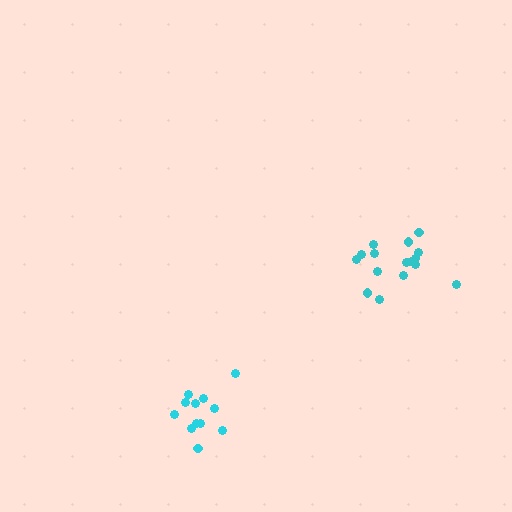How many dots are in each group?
Group 1: 12 dots, Group 2: 16 dots (28 total).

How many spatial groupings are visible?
There are 2 spatial groupings.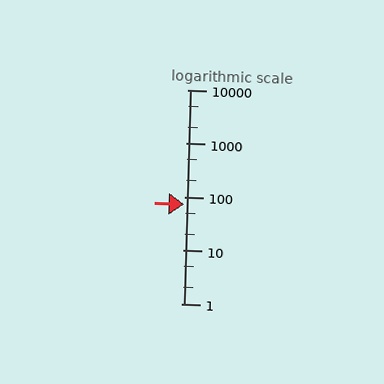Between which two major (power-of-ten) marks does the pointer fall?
The pointer is between 10 and 100.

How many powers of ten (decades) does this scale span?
The scale spans 4 decades, from 1 to 10000.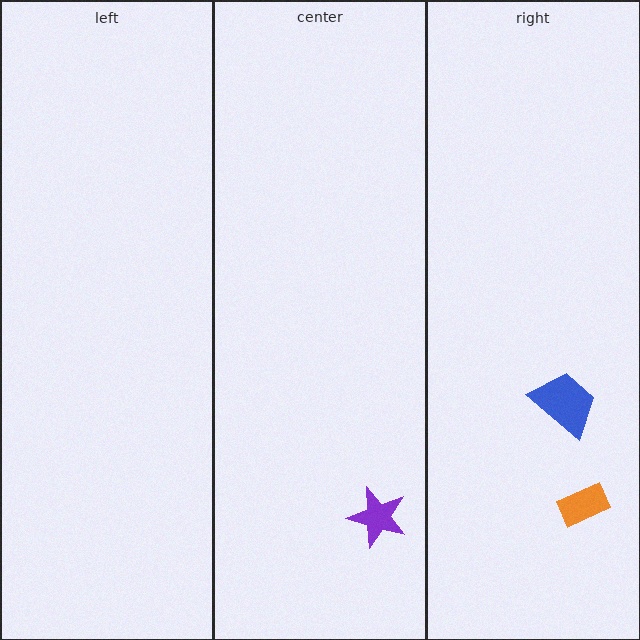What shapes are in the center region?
The purple star.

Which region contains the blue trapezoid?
The right region.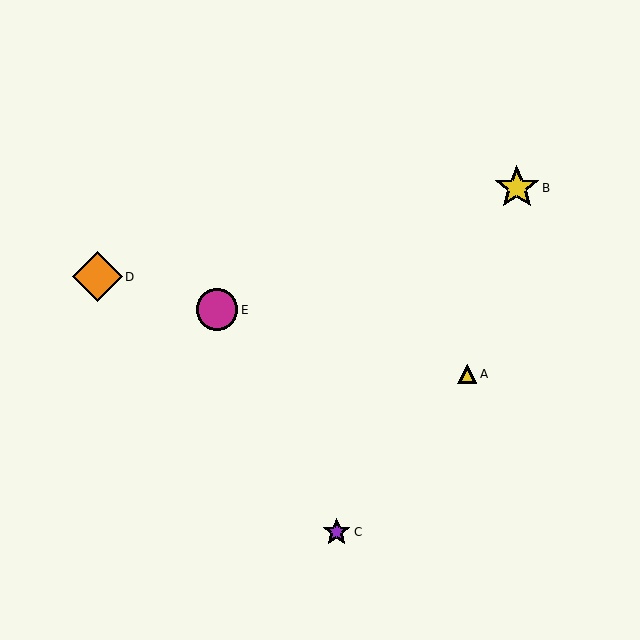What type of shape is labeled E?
Shape E is a magenta circle.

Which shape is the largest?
The orange diamond (labeled D) is the largest.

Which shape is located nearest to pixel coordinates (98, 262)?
The orange diamond (labeled D) at (98, 277) is nearest to that location.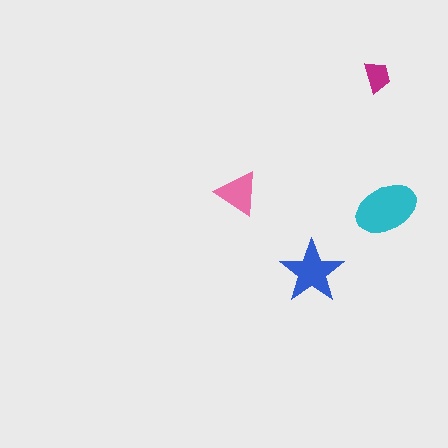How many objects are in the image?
There are 4 objects in the image.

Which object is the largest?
The cyan ellipse.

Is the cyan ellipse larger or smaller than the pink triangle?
Larger.